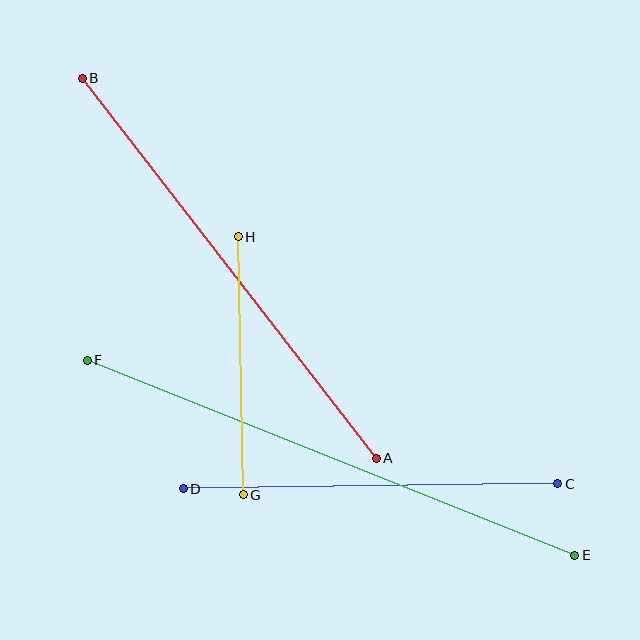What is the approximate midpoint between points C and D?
The midpoint is at approximately (370, 486) pixels.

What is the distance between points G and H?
The distance is approximately 258 pixels.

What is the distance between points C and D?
The distance is approximately 374 pixels.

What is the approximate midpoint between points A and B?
The midpoint is at approximately (229, 268) pixels.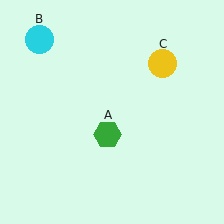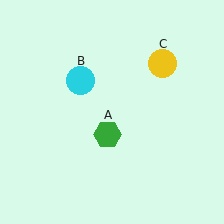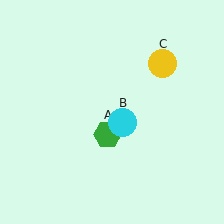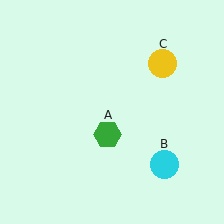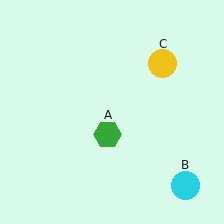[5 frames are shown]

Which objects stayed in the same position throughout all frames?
Green hexagon (object A) and yellow circle (object C) remained stationary.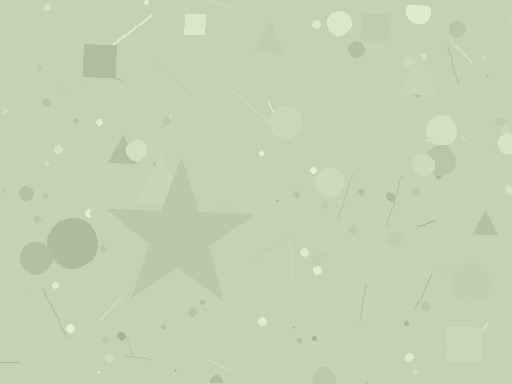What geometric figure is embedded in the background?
A star is embedded in the background.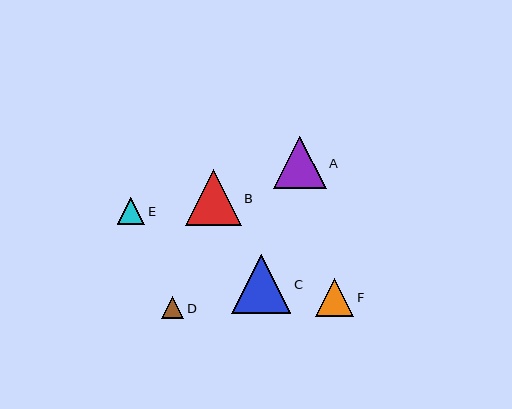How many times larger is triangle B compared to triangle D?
Triangle B is approximately 2.5 times the size of triangle D.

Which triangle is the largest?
Triangle C is the largest with a size of approximately 59 pixels.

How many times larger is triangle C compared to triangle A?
Triangle C is approximately 1.1 times the size of triangle A.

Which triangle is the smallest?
Triangle D is the smallest with a size of approximately 22 pixels.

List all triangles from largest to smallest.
From largest to smallest: C, B, A, F, E, D.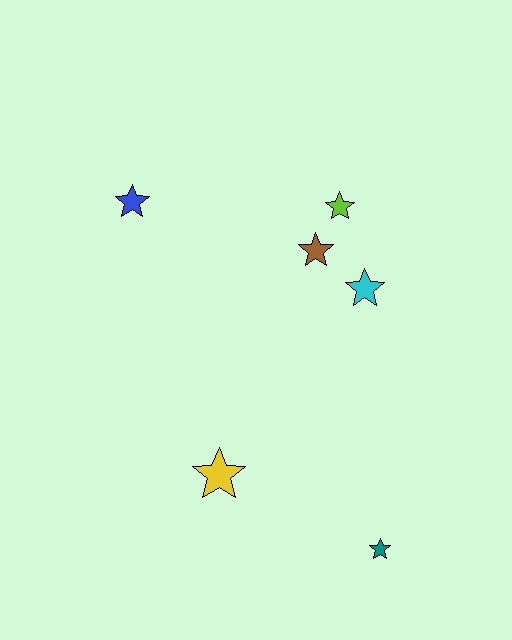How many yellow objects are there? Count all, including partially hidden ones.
There is 1 yellow object.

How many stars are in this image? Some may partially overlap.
There are 6 stars.